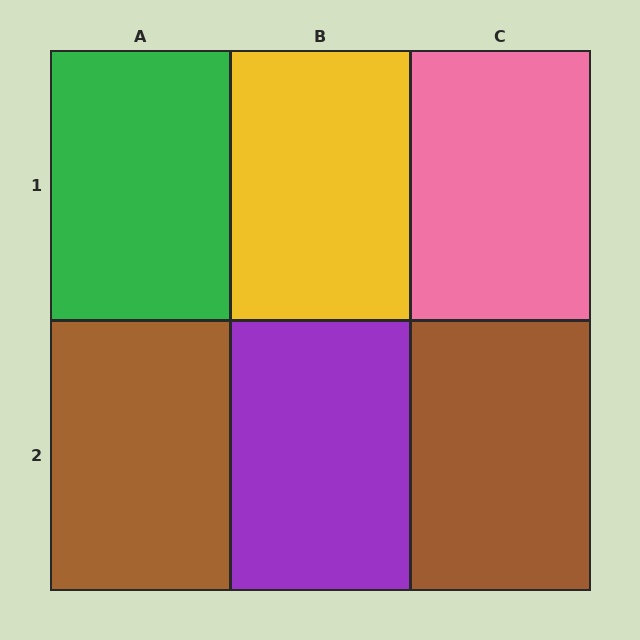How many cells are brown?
2 cells are brown.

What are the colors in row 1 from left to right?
Green, yellow, pink.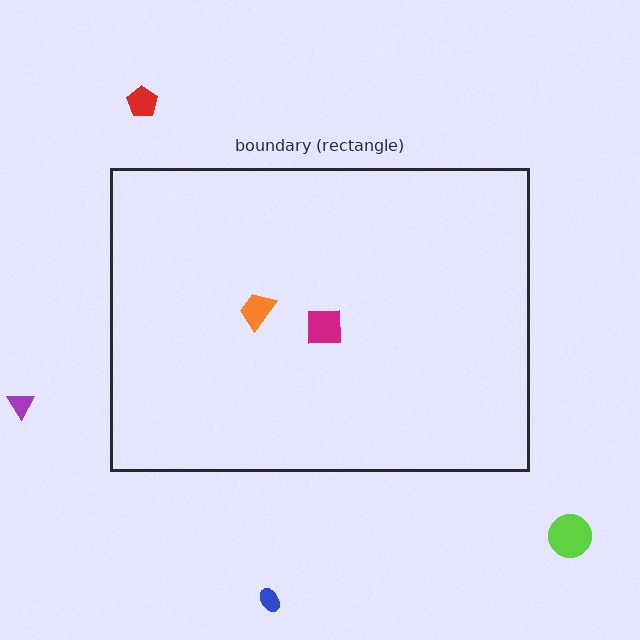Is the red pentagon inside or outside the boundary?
Outside.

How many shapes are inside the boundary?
2 inside, 4 outside.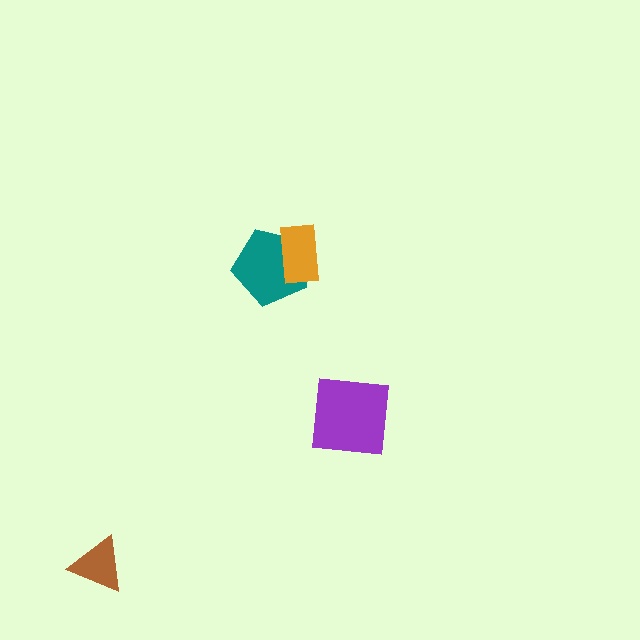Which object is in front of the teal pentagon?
The orange rectangle is in front of the teal pentagon.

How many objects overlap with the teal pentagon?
1 object overlaps with the teal pentagon.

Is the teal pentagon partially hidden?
Yes, it is partially covered by another shape.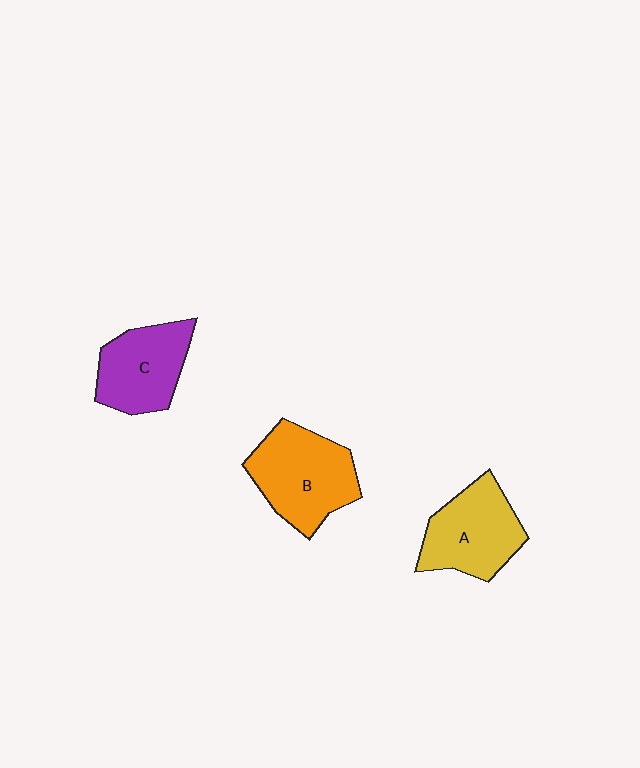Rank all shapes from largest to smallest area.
From largest to smallest: B (orange), A (yellow), C (purple).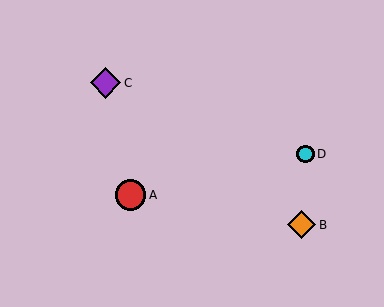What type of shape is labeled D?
Shape D is a cyan circle.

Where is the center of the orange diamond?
The center of the orange diamond is at (302, 225).